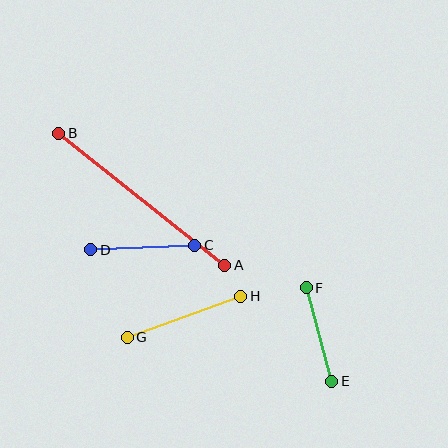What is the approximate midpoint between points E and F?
The midpoint is at approximately (319, 335) pixels.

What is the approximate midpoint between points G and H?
The midpoint is at approximately (184, 317) pixels.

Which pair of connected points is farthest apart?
Points A and B are farthest apart.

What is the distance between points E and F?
The distance is approximately 97 pixels.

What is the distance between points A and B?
The distance is approximately 212 pixels.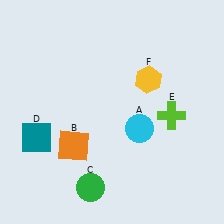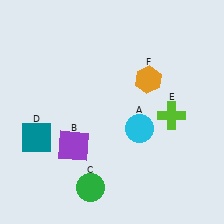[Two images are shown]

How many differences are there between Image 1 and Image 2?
There are 2 differences between the two images.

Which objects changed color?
B changed from orange to purple. F changed from yellow to orange.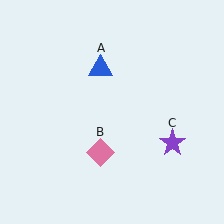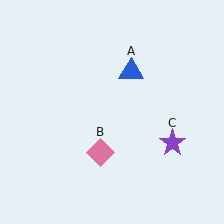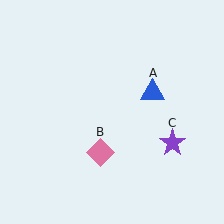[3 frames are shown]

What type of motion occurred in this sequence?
The blue triangle (object A) rotated clockwise around the center of the scene.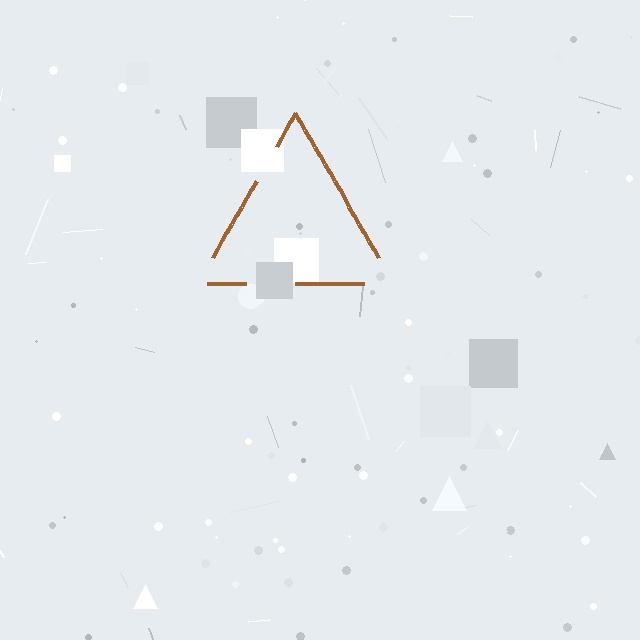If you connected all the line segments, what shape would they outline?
They would outline a triangle.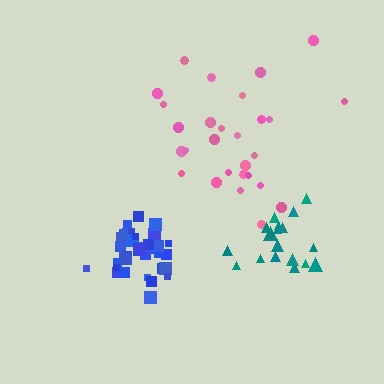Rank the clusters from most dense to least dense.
blue, teal, pink.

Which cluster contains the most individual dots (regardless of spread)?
Blue (33).